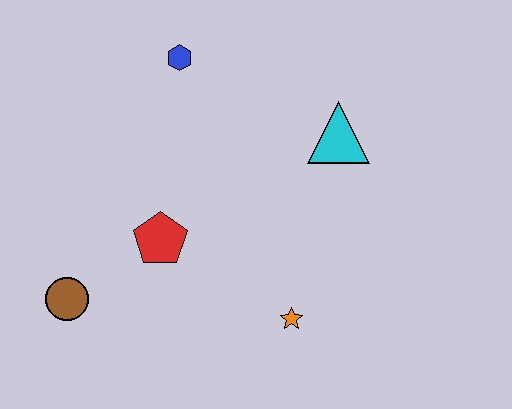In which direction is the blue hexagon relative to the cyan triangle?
The blue hexagon is to the left of the cyan triangle.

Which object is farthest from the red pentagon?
The cyan triangle is farthest from the red pentagon.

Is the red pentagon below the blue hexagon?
Yes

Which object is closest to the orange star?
The red pentagon is closest to the orange star.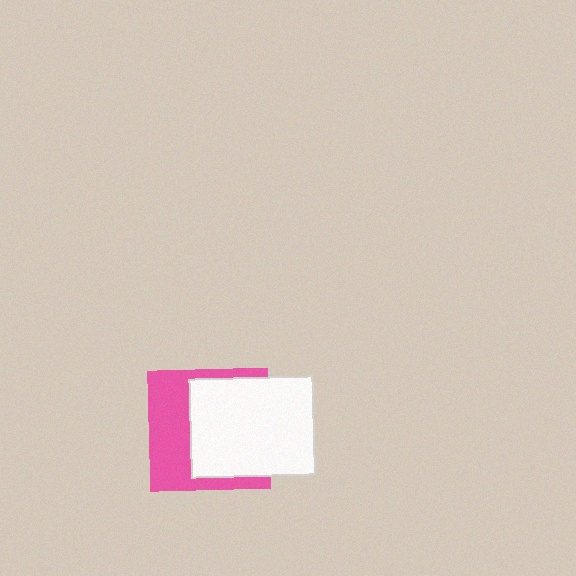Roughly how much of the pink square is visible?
A small part of it is visible (roughly 44%).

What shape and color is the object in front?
The object in front is a white rectangle.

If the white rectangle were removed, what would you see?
You would see the complete pink square.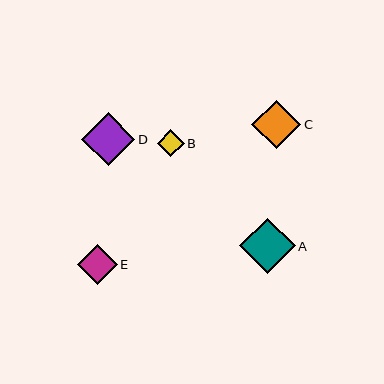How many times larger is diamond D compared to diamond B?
Diamond D is approximately 2.0 times the size of diamond B.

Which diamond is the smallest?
Diamond B is the smallest with a size of approximately 27 pixels.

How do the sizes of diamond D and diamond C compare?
Diamond D and diamond C are approximately the same size.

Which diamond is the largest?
Diamond A is the largest with a size of approximately 56 pixels.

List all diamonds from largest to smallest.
From largest to smallest: A, D, C, E, B.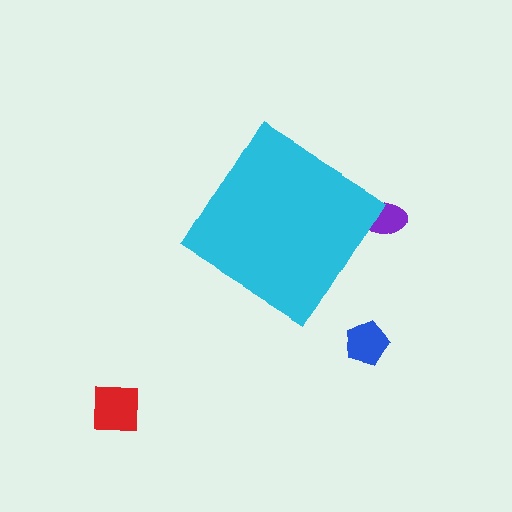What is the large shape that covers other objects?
A cyan diamond.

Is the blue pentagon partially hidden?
No, the blue pentagon is fully visible.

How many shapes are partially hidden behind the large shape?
1 shape is partially hidden.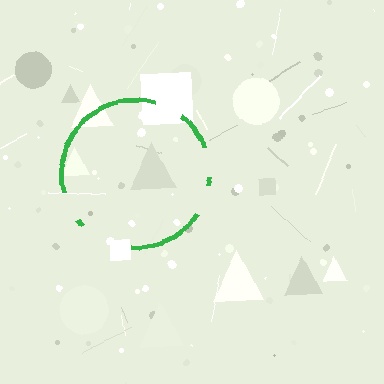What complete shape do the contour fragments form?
The contour fragments form a circle.